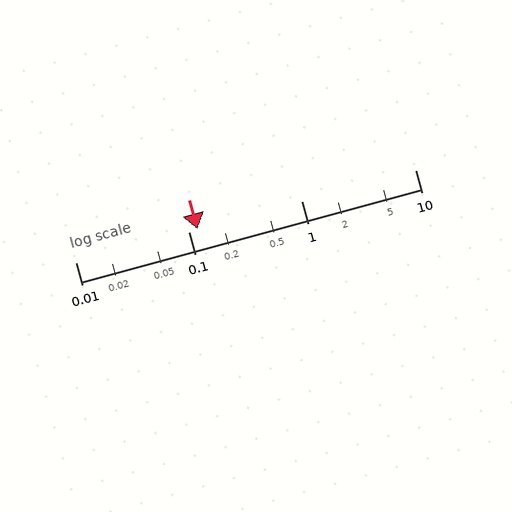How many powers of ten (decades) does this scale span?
The scale spans 3 decades, from 0.01 to 10.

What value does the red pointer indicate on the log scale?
The pointer indicates approximately 0.12.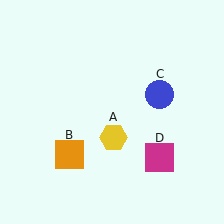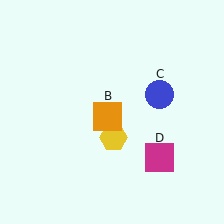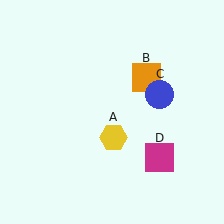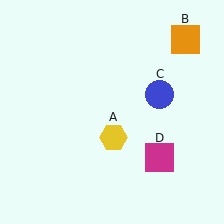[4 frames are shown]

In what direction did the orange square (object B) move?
The orange square (object B) moved up and to the right.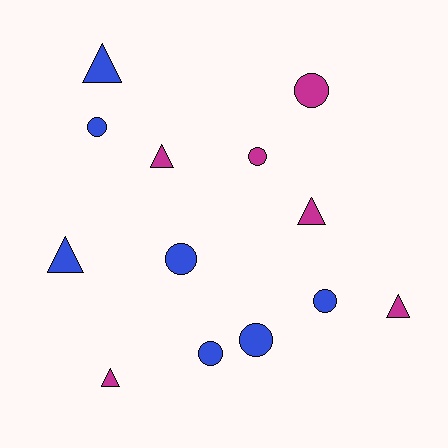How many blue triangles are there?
There are 2 blue triangles.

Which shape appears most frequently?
Circle, with 7 objects.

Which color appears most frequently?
Blue, with 7 objects.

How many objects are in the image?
There are 13 objects.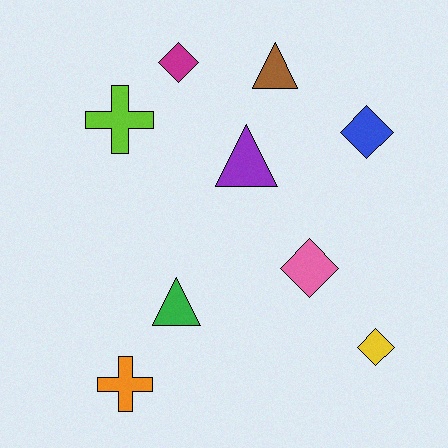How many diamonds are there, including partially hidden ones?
There are 4 diamonds.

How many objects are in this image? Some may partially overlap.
There are 9 objects.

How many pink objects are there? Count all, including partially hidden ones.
There is 1 pink object.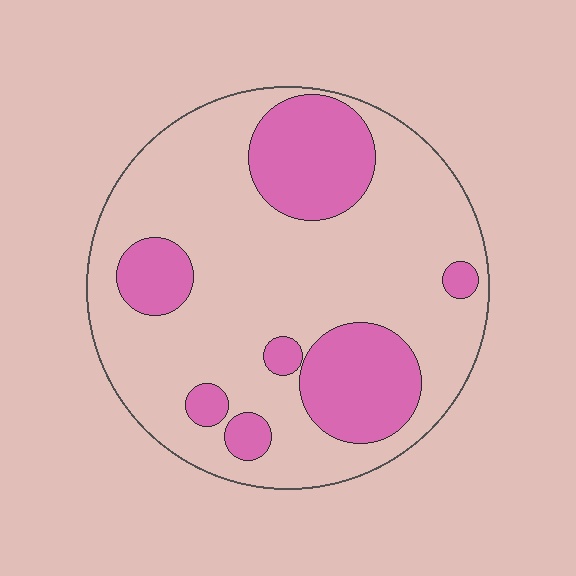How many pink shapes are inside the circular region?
7.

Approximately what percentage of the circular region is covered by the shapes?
Approximately 25%.